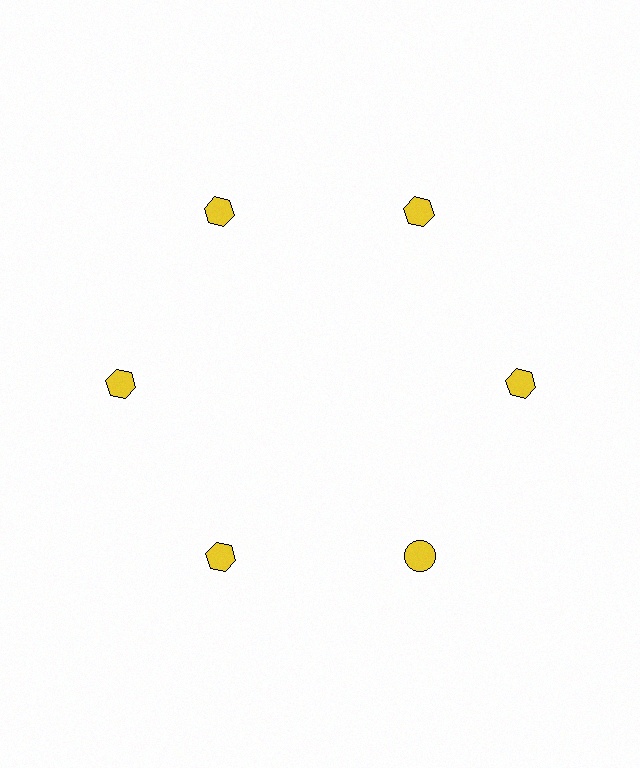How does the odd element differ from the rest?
It has a different shape: circle instead of hexagon.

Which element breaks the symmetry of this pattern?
The yellow circle at roughly the 5 o'clock position breaks the symmetry. All other shapes are yellow hexagons.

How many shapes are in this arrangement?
There are 6 shapes arranged in a ring pattern.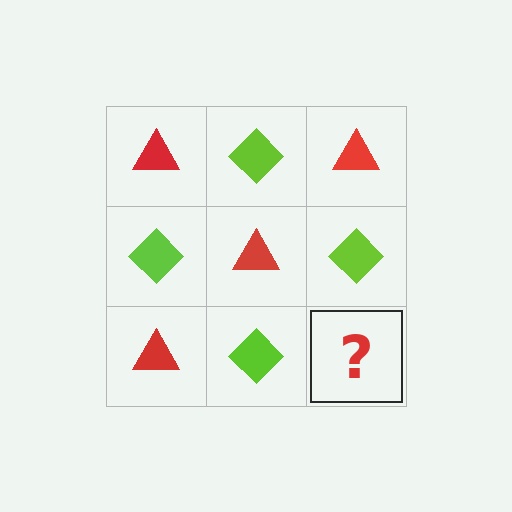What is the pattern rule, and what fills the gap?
The rule is that it alternates red triangle and lime diamond in a checkerboard pattern. The gap should be filled with a red triangle.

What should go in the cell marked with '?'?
The missing cell should contain a red triangle.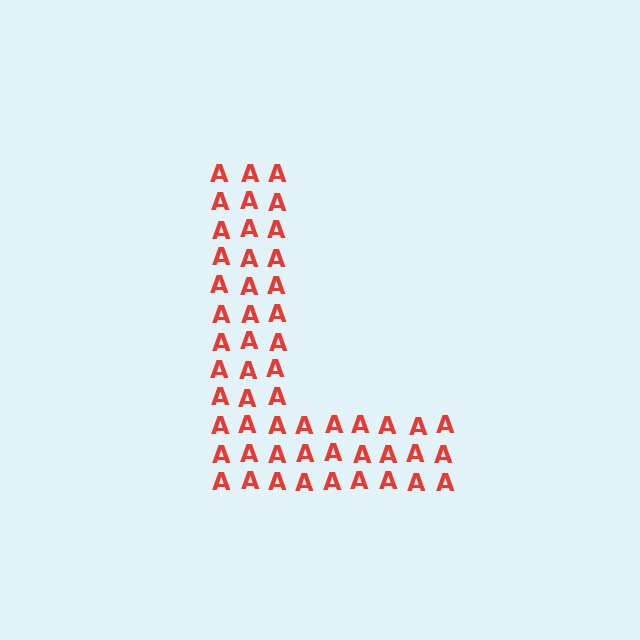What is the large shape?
The large shape is the letter L.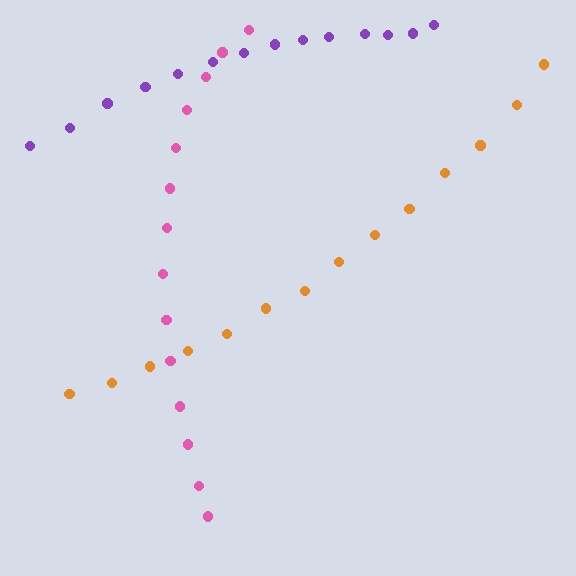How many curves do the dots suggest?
There are 3 distinct paths.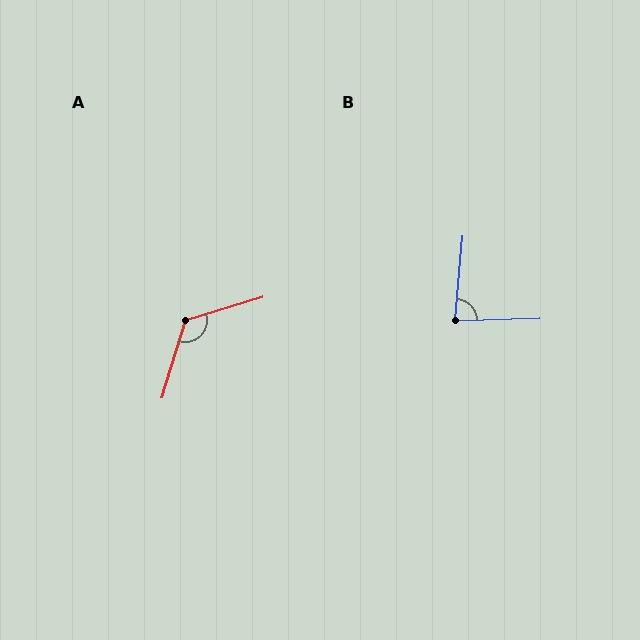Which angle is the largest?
A, at approximately 123 degrees.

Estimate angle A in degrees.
Approximately 123 degrees.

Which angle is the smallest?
B, at approximately 83 degrees.